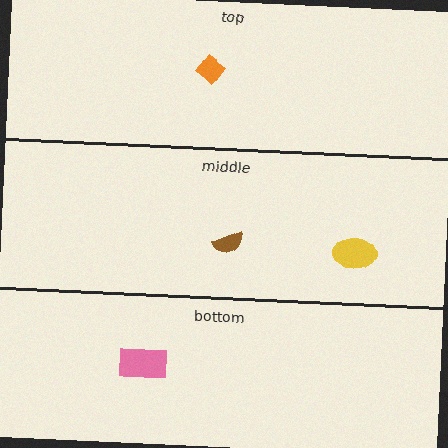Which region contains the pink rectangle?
The bottom region.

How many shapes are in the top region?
1.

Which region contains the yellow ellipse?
The middle region.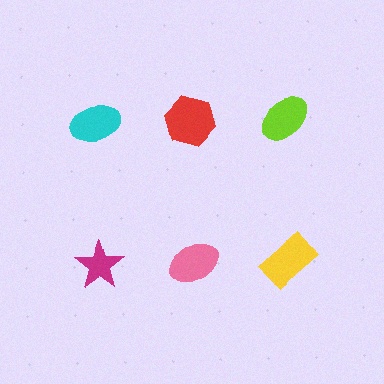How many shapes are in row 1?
3 shapes.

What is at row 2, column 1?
A magenta star.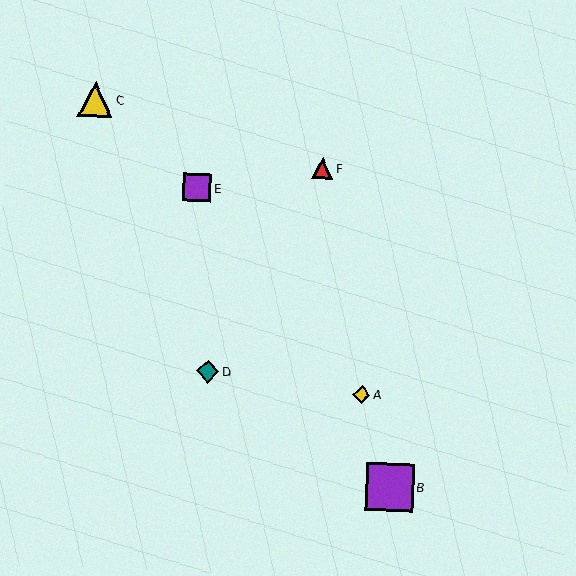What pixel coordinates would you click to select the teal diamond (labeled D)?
Click at (208, 372) to select the teal diamond D.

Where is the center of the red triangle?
The center of the red triangle is at (323, 168).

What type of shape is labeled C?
Shape C is a yellow triangle.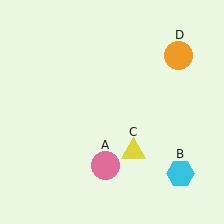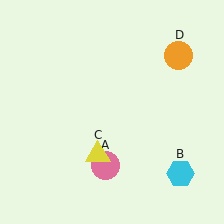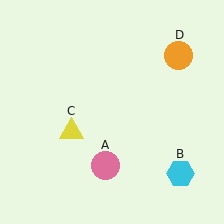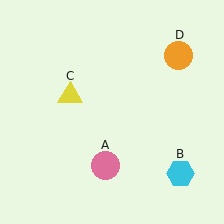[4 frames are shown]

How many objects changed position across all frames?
1 object changed position: yellow triangle (object C).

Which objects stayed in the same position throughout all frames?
Pink circle (object A) and cyan hexagon (object B) and orange circle (object D) remained stationary.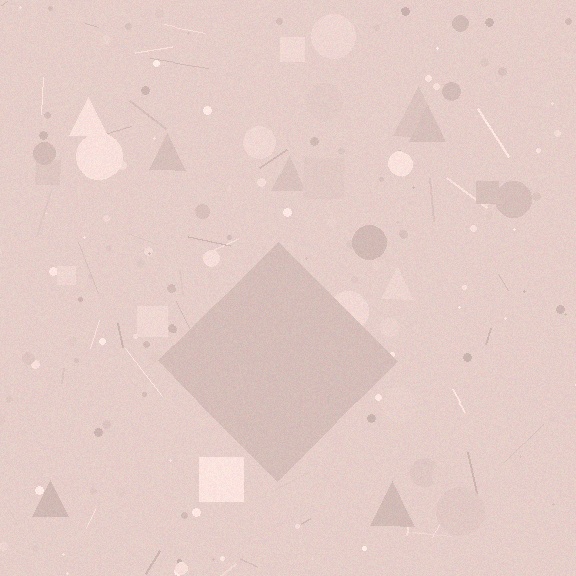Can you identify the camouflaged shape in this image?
The camouflaged shape is a diamond.